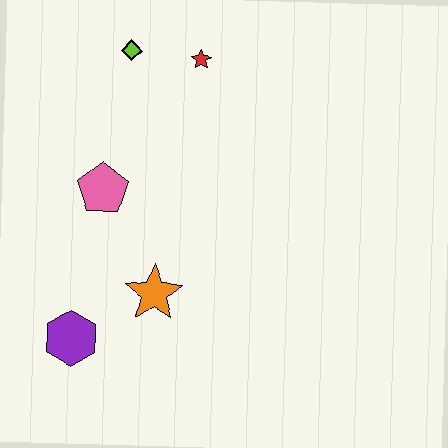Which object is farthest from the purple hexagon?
The red star is farthest from the purple hexagon.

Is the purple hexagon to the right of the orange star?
No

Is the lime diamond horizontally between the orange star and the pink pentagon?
Yes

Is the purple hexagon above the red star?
No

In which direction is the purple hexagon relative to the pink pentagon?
The purple hexagon is below the pink pentagon.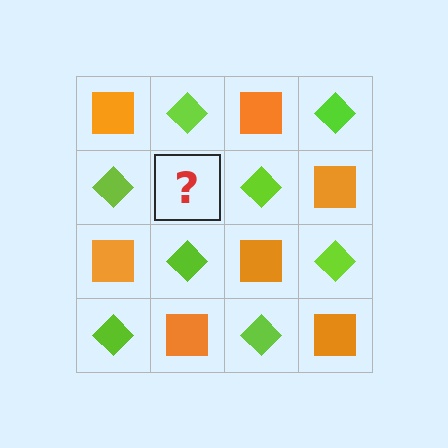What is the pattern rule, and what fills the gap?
The rule is that it alternates orange square and lime diamond in a checkerboard pattern. The gap should be filled with an orange square.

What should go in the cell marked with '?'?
The missing cell should contain an orange square.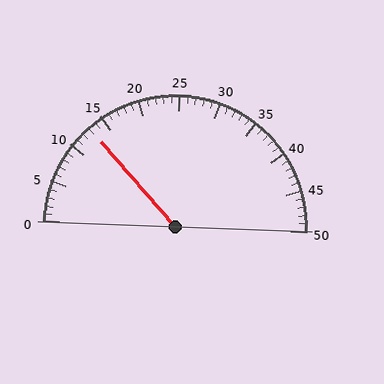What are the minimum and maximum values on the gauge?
The gauge ranges from 0 to 50.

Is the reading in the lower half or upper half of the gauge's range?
The reading is in the lower half of the range (0 to 50).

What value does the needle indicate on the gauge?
The needle indicates approximately 13.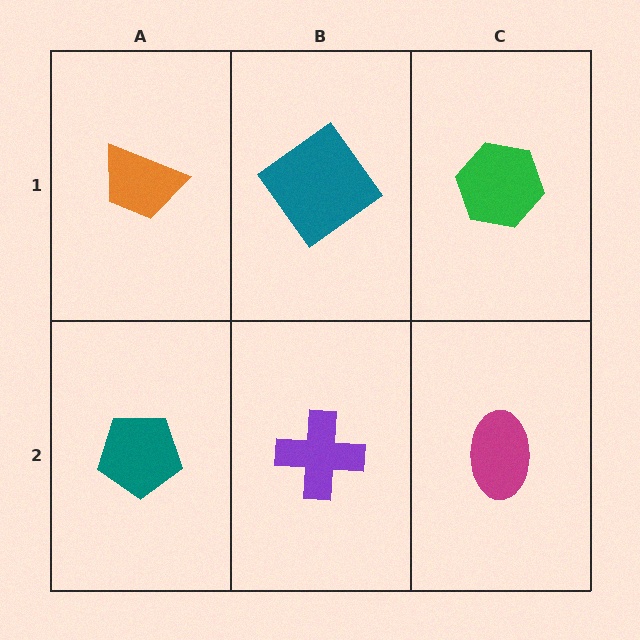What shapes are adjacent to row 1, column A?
A teal pentagon (row 2, column A), a teal diamond (row 1, column B).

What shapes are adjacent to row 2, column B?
A teal diamond (row 1, column B), a teal pentagon (row 2, column A), a magenta ellipse (row 2, column C).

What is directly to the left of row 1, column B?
An orange trapezoid.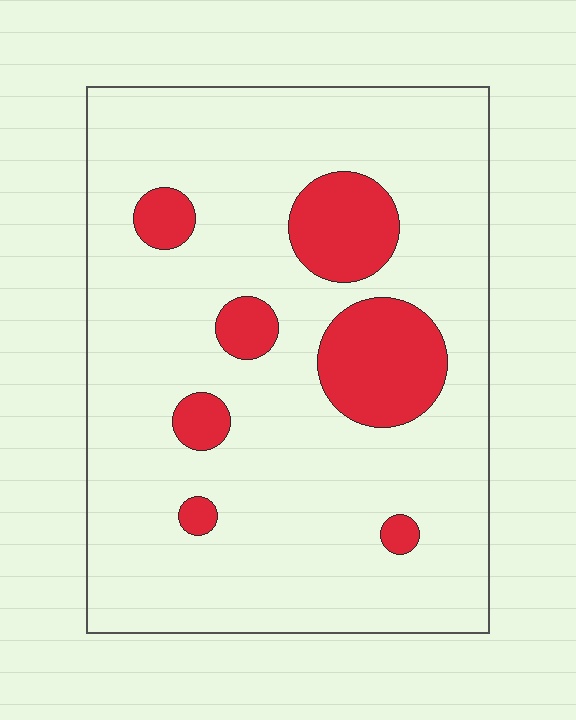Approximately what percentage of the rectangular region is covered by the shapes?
Approximately 15%.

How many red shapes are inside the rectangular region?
7.